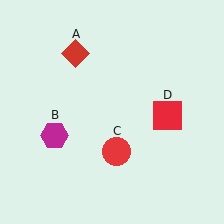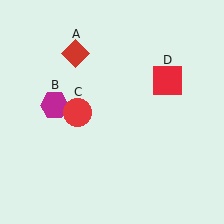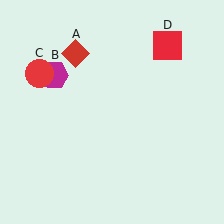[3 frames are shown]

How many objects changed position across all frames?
3 objects changed position: magenta hexagon (object B), red circle (object C), red square (object D).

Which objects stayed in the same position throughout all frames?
Red diamond (object A) remained stationary.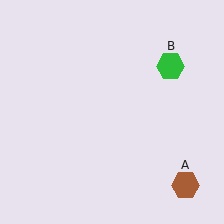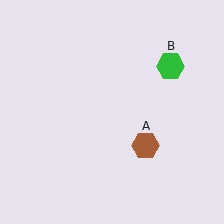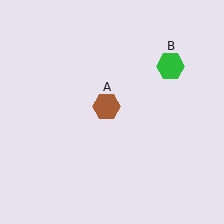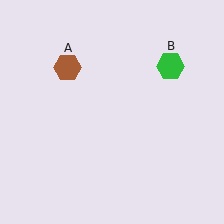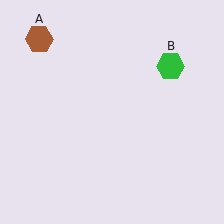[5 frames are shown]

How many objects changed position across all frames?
1 object changed position: brown hexagon (object A).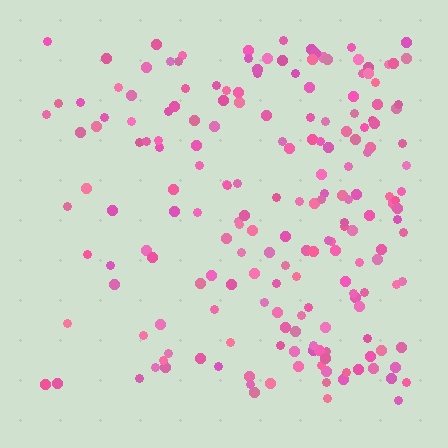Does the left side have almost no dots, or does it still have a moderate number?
Still a moderate number, just noticeably fewer than the right.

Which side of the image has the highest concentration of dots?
The right.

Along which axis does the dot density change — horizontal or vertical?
Horizontal.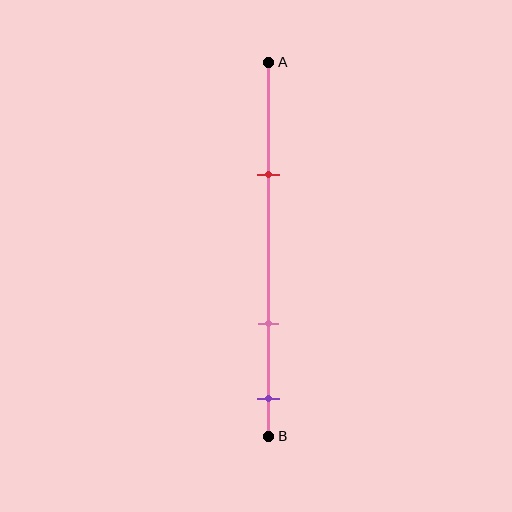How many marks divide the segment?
There are 3 marks dividing the segment.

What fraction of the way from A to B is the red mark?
The red mark is approximately 30% (0.3) of the way from A to B.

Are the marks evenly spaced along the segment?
No, the marks are not evenly spaced.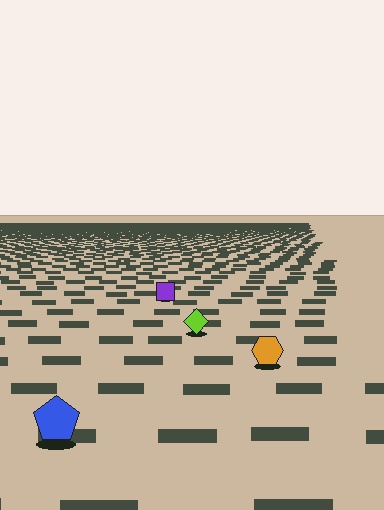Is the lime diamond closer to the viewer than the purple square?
Yes. The lime diamond is closer — you can tell from the texture gradient: the ground texture is coarser near it.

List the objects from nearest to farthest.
From nearest to farthest: the blue pentagon, the orange hexagon, the lime diamond, the purple square.